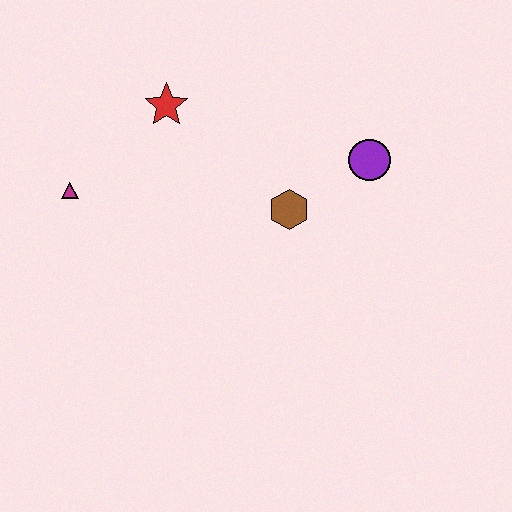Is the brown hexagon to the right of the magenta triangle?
Yes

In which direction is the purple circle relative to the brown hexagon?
The purple circle is to the right of the brown hexagon.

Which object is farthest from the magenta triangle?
The purple circle is farthest from the magenta triangle.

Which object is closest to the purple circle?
The brown hexagon is closest to the purple circle.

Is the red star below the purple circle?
No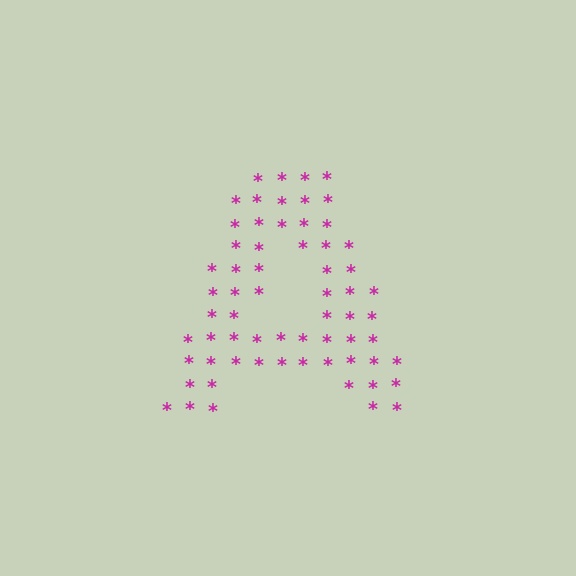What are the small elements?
The small elements are asterisks.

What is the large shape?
The large shape is the letter A.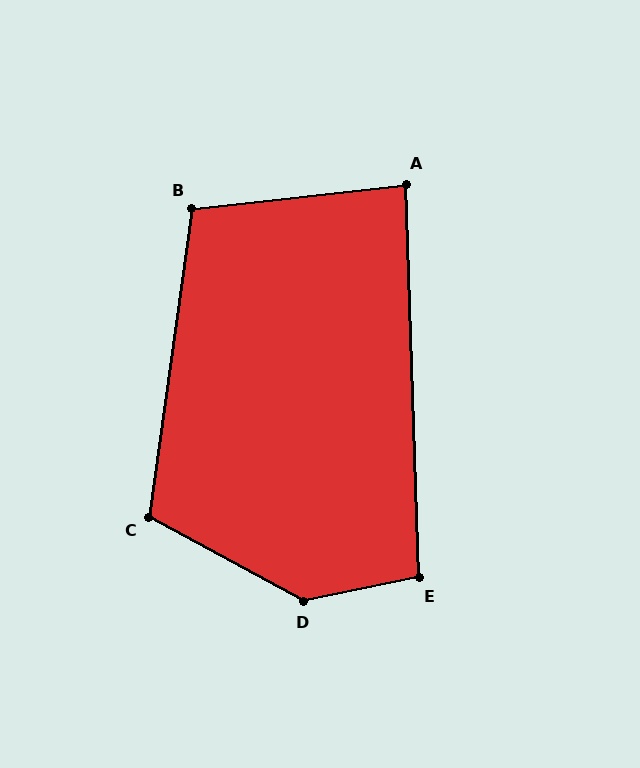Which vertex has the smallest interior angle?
A, at approximately 85 degrees.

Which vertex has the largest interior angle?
D, at approximately 140 degrees.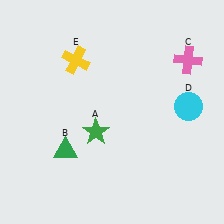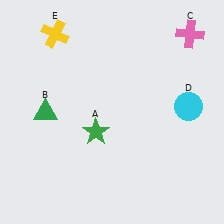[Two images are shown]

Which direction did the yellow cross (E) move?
The yellow cross (E) moved up.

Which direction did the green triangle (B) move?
The green triangle (B) moved up.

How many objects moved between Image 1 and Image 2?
3 objects moved between the two images.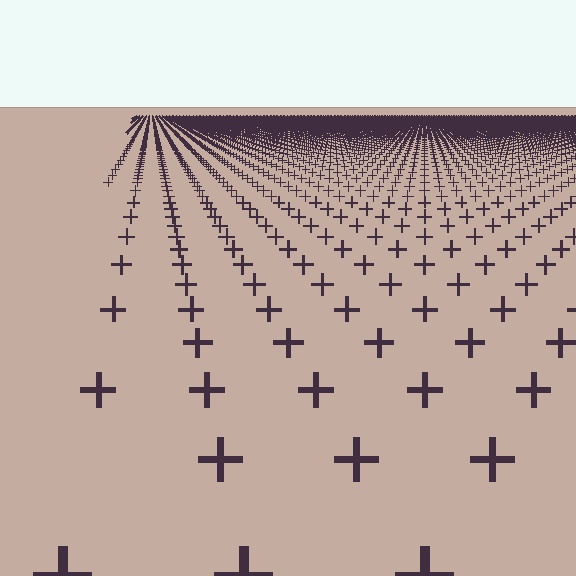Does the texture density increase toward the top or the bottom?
Density increases toward the top.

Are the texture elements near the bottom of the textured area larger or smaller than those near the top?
Larger. Near the bottom, elements are closer to the viewer and appear at a bigger on-screen size.